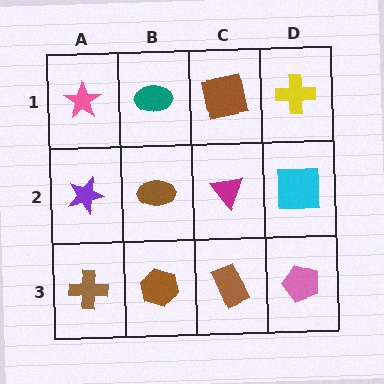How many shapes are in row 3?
4 shapes.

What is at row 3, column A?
A brown cross.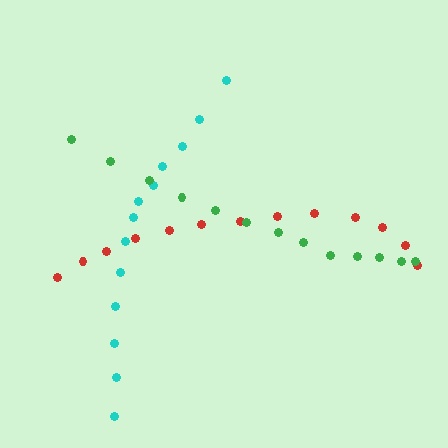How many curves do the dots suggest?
There are 3 distinct paths.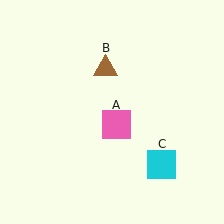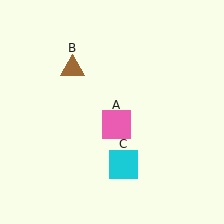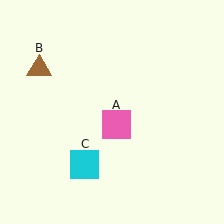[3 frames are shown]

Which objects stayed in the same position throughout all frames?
Pink square (object A) remained stationary.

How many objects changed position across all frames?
2 objects changed position: brown triangle (object B), cyan square (object C).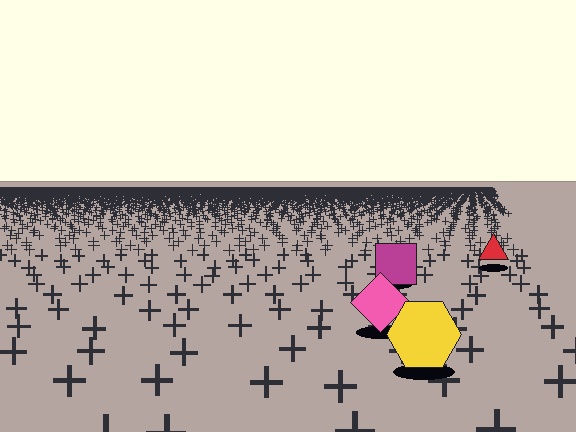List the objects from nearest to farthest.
From nearest to farthest: the yellow hexagon, the pink diamond, the magenta square, the red triangle.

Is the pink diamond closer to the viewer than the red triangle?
Yes. The pink diamond is closer — you can tell from the texture gradient: the ground texture is coarser near it.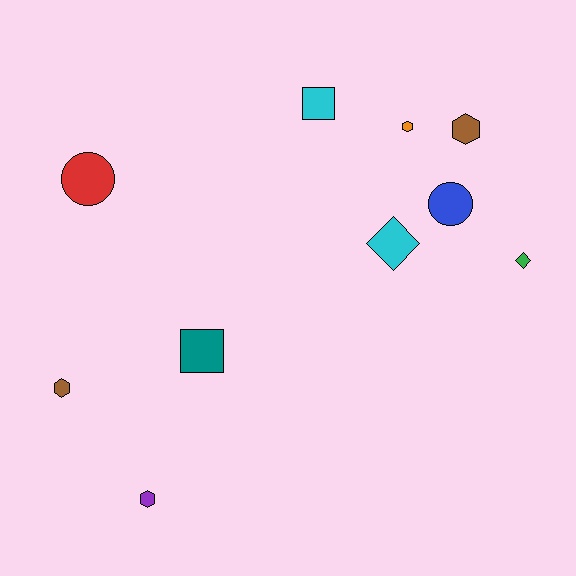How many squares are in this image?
There are 2 squares.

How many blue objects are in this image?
There is 1 blue object.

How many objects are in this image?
There are 10 objects.